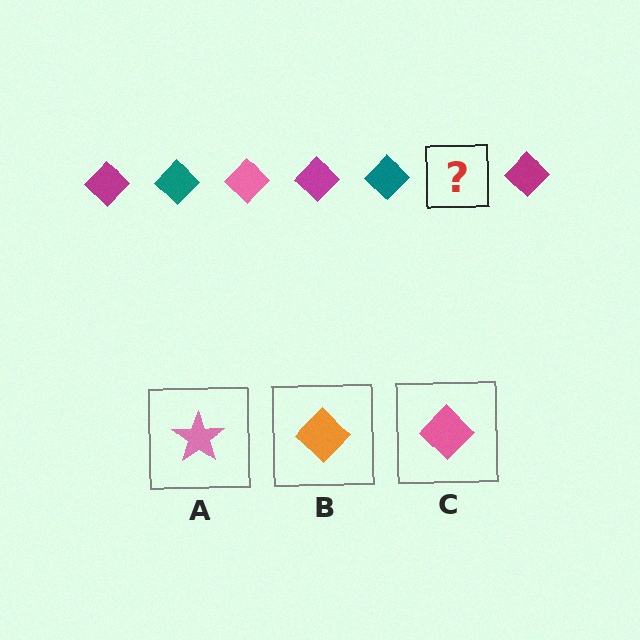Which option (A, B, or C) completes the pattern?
C.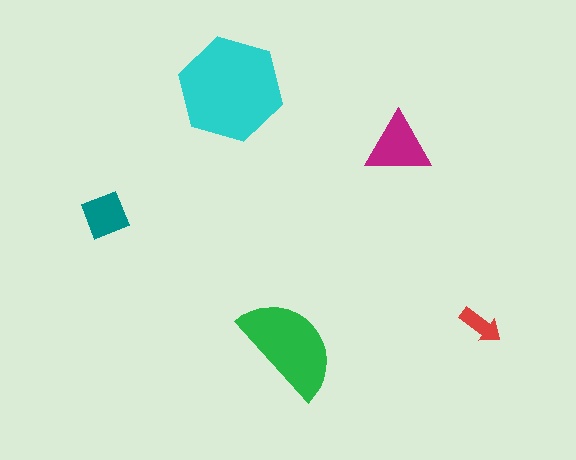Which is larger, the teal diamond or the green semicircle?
The green semicircle.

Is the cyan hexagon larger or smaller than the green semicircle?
Larger.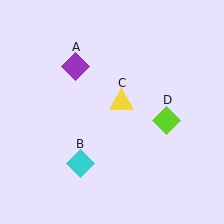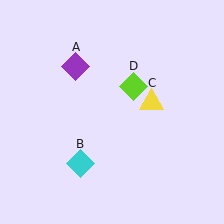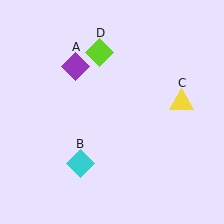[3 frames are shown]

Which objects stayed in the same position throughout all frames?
Purple diamond (object A) and cyan diamond (object B) remained stationary.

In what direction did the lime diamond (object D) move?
The lime diamond (object D) moved up and to the left.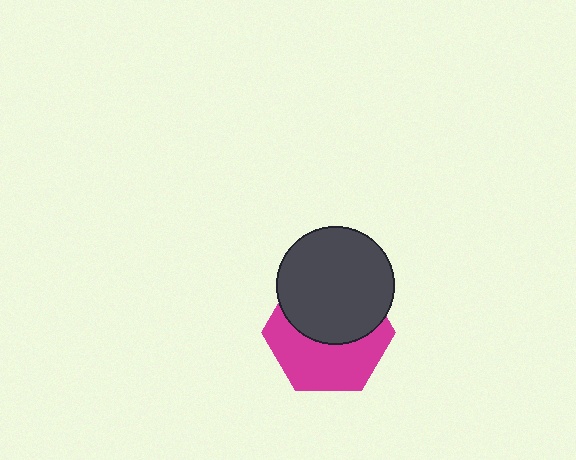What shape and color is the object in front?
The object in front is a dark gray circle.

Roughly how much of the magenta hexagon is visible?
About half of it is visible (roughly 51%).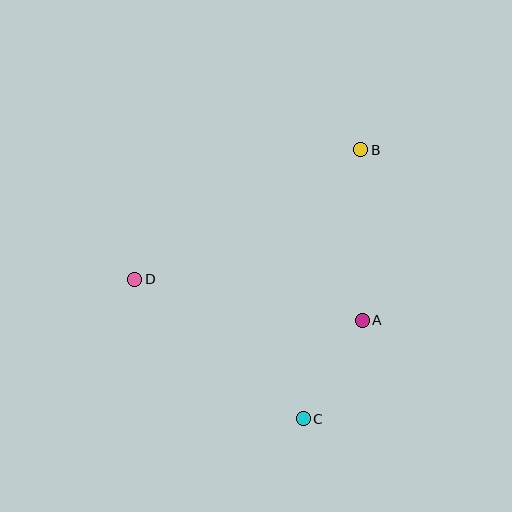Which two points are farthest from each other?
Points B and C are farthest from each other.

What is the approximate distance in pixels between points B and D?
The distance between B and D is approximately 260 pixels.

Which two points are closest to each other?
Points A and C are closest to each other.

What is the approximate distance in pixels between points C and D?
The distance between C and D is approximately 219 pixels.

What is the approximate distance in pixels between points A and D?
The distance between A and D is approximately 231 pixels.